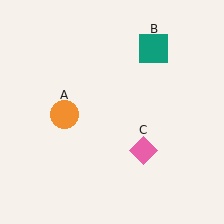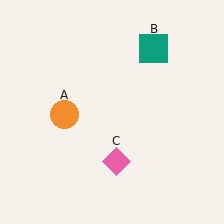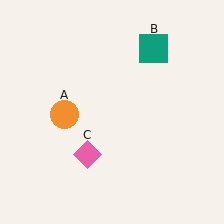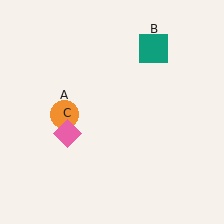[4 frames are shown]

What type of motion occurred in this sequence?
The pink diamond (object C) rotated clockwise around the center of the scene.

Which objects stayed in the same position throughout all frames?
Orange circle (object A) and teal square (object B) remained stationary.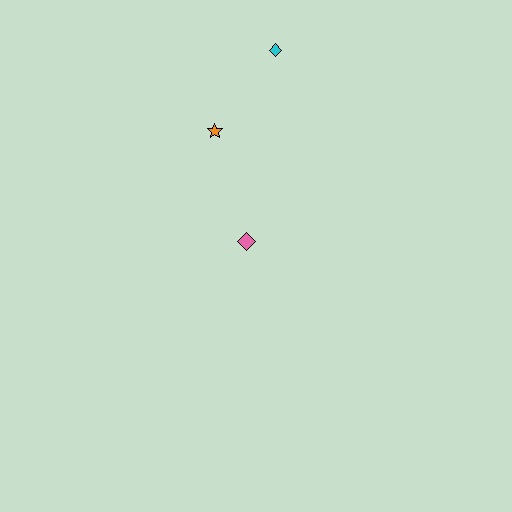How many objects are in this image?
There are 3 objects.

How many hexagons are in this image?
There are no hexagons.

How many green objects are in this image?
There are no green objects.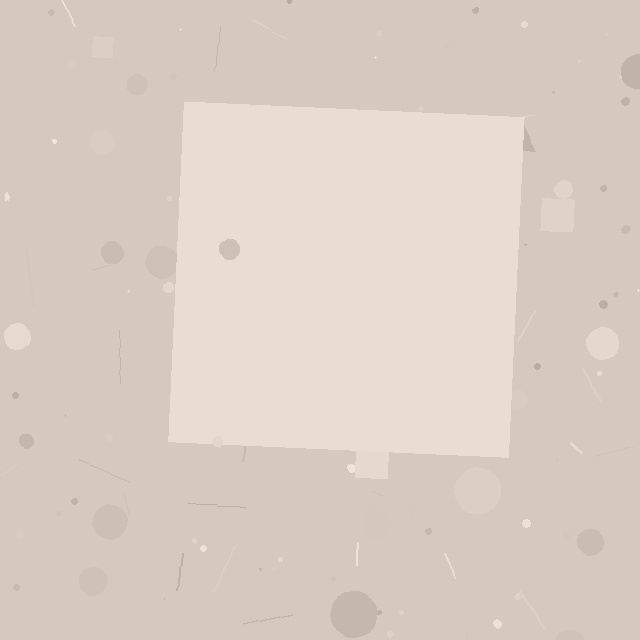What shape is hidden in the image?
A square is hidden in the image.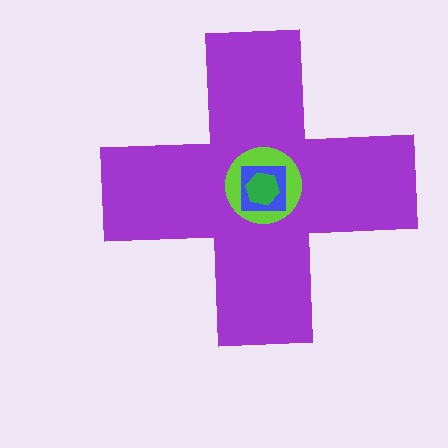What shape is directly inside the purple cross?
The lime circle.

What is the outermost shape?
The purple cross.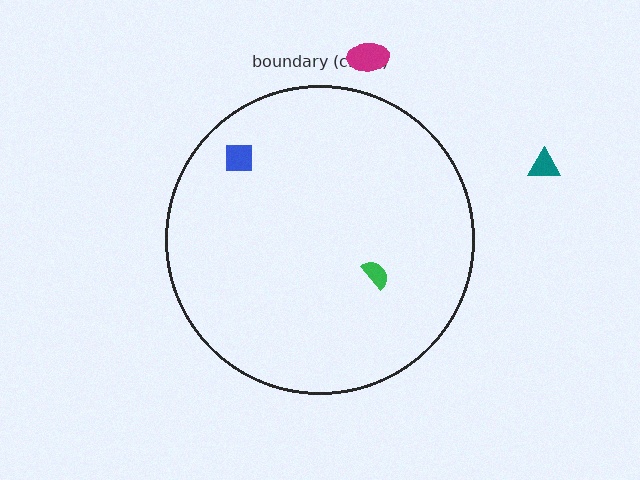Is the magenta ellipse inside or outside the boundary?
Outside.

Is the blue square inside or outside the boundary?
Inside.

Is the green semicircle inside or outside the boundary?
Inside.